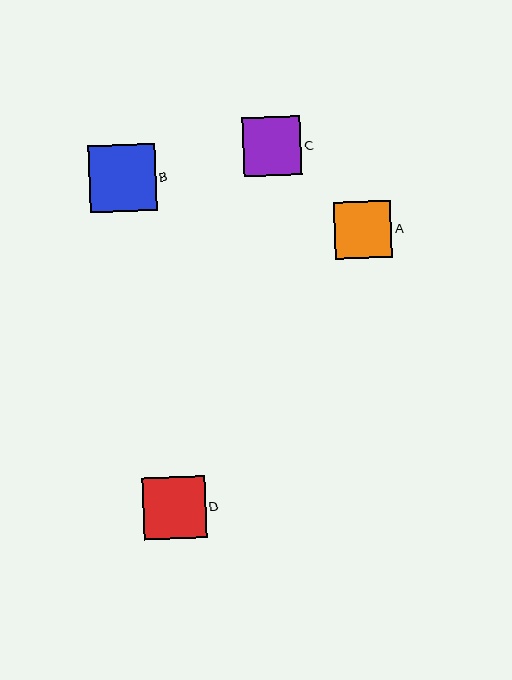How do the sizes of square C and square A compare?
Square C and square A are approximately the same size.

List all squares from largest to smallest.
From largest to smallest: B, D, C, A.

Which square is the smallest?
Square A is the smallest with a size of approximately 57 pixels.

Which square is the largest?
Square B is the largest with a size of approximately 67 pixels.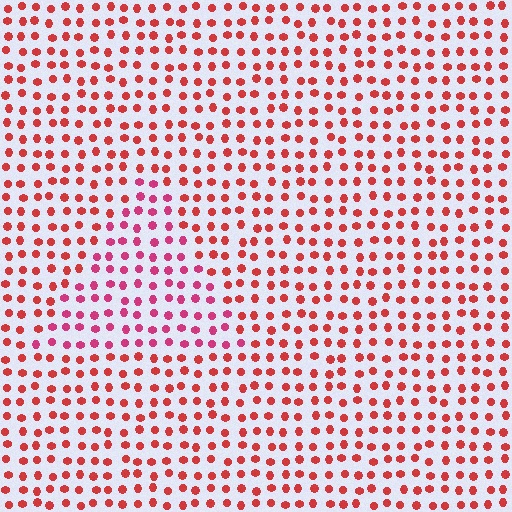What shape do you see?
I see a triangle.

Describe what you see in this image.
The image is filled with small red elements in a uniform arrangement. A triangle-shaped region is visible where the elements are tinted to a slightly different hue, forming a subtle color boundary.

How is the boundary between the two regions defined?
The boundary is defined purely by a slight shift in hue (about 26 degrees). Spacing, size, and orientation are identical on both sides.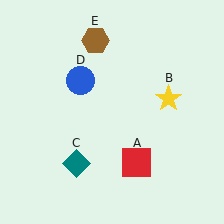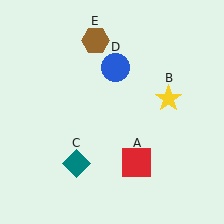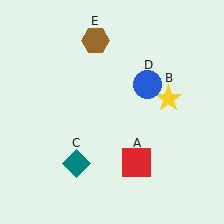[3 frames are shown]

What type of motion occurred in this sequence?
The blue circle (object D) rotated clockwise around the center of the scene.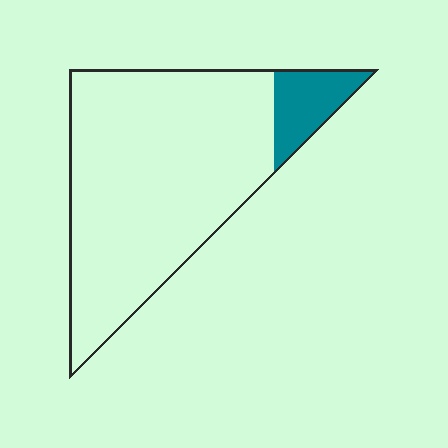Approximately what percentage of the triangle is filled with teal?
Approximately 10%.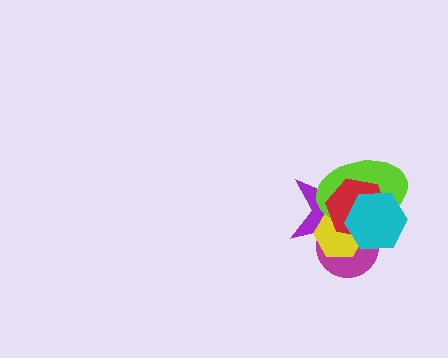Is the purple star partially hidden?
Yes, it is partially covered by another shape.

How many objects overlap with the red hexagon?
5 objects overlap with the red hexagon.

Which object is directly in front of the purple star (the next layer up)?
The magenta circle is directly in front of the purple star.